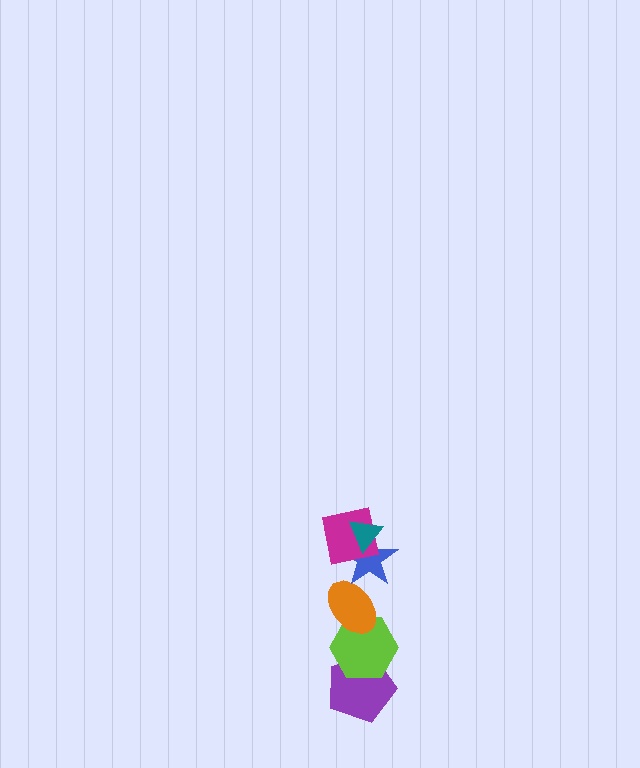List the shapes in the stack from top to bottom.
From top to bottom: the teal triangle, the magenta square, the blue star, the orange ellipse, the lime hexagon, the purple pentagon.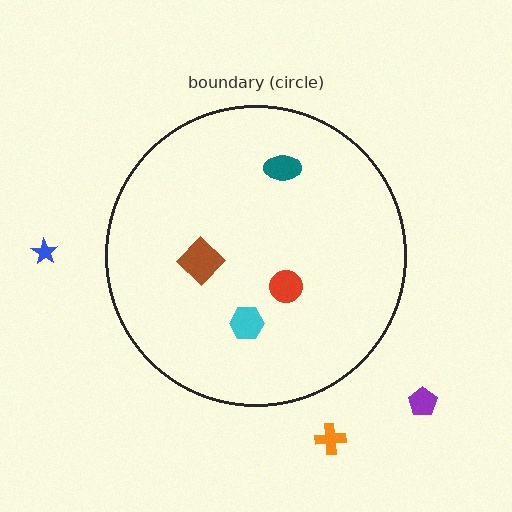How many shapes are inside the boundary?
4 inside, 3 outside.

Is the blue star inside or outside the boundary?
Outside.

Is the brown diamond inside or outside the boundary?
Inside.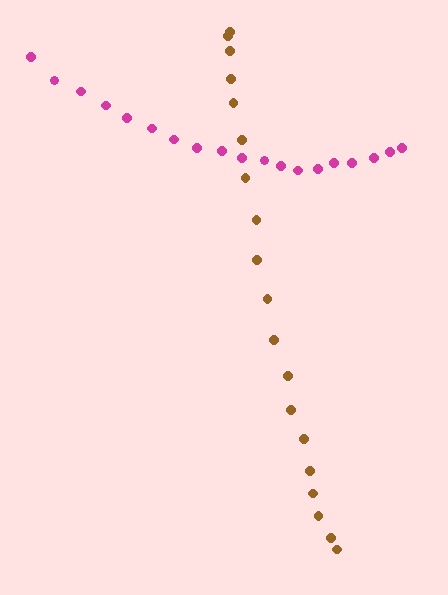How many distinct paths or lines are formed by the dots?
There are 2 distinct paths.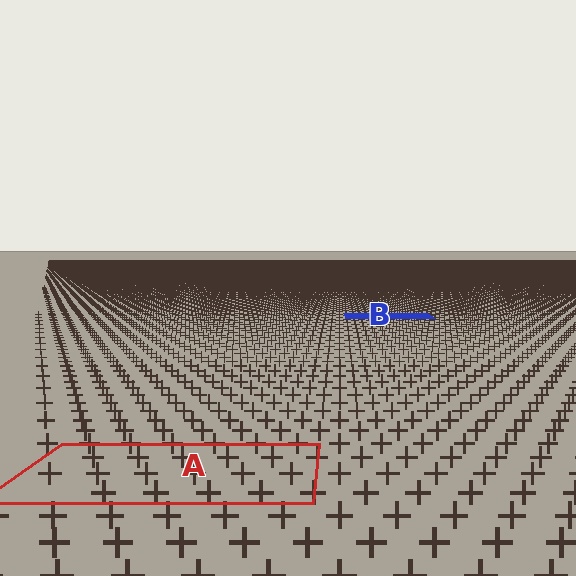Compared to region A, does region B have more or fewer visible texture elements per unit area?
Region B has more texture elements per unit area — they are packed more densely because it is farther away.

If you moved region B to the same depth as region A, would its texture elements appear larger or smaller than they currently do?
They would appear larger. At a closer depth, the same texture elements are projected at a bigger on-screen size.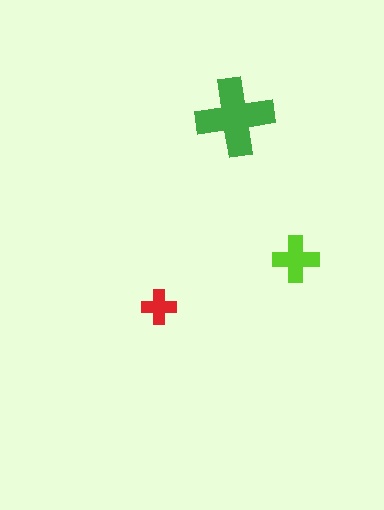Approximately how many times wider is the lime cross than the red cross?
About 1.5 times wider.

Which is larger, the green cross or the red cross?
The green one.